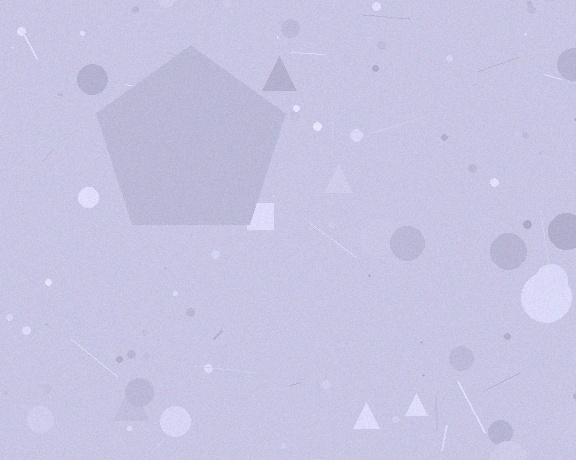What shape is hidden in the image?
A pentagon is hidden in the image.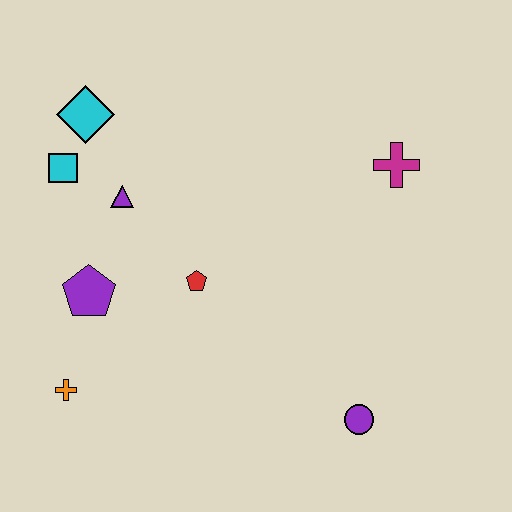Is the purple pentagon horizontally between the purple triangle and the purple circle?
No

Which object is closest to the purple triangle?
The cyan square is closest to the purple triangle.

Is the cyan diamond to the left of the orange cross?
No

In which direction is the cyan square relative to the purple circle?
The cyan square is to the left of the purple circle.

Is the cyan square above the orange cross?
Yes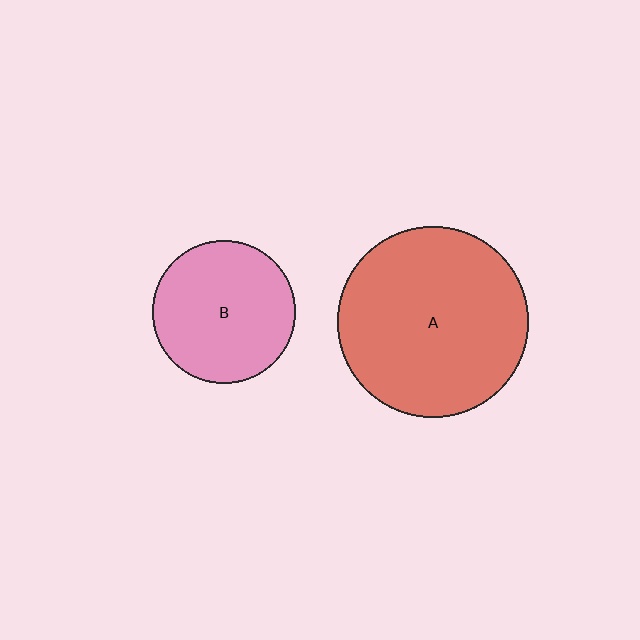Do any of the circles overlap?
No, none of the circles overlap.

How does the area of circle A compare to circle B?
Approximately 1.8 times.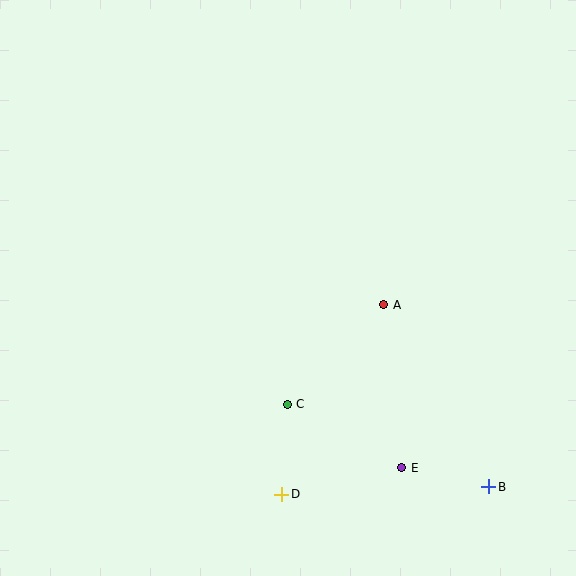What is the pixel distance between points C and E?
The distance between C and E is 131 pixels.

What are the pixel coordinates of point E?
Point E is at (402, 468).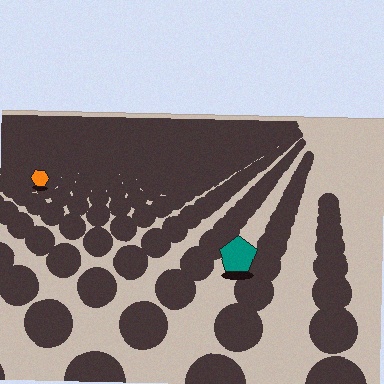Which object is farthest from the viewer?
The orange hexagon is farthest from the viewer. It appears smaller and the ground texture around it is denser.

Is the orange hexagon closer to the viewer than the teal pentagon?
No. The teal pentagon is closer — you can tell from the texture gradient: the ground texture is coarser near it.